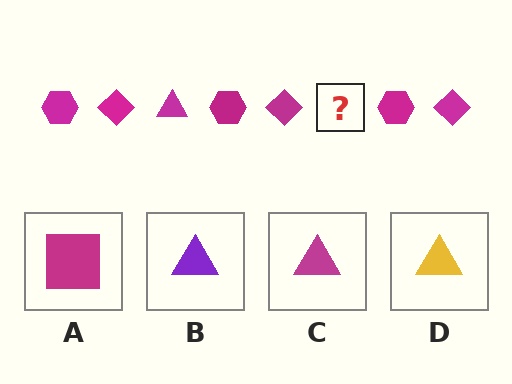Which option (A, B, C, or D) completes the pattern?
C.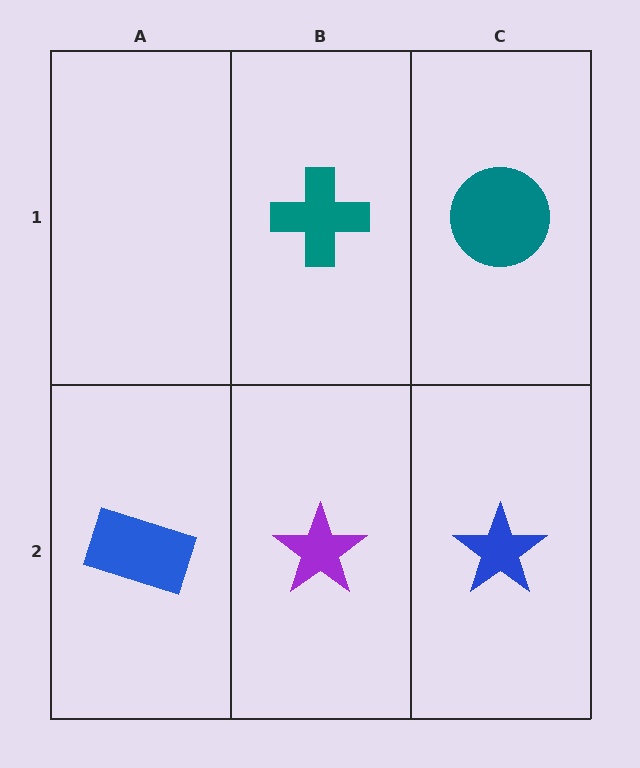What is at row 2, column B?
A purple star.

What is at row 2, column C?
A blue star.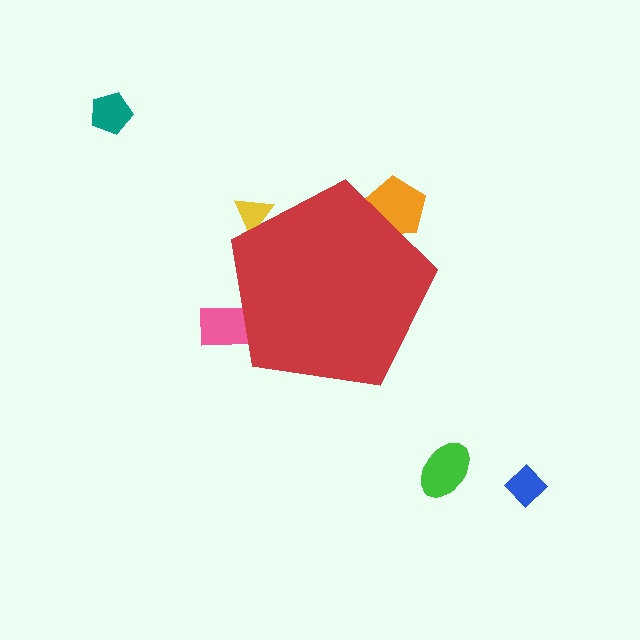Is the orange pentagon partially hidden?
Yes, the orange pentagon is partially hidden behind the red pentagon.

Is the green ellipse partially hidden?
No, the green ellipse is fully visible.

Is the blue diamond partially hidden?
No, the blue diamond is fully visible.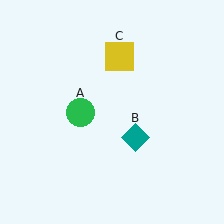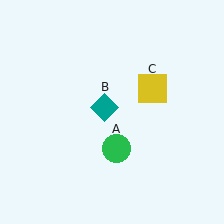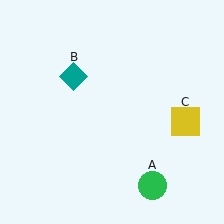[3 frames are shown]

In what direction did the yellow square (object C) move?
The yellow square (object C) moved down and to the right.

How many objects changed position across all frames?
3 objects changed position: green circle (object A), teal diamond (object B), yellow square (object C).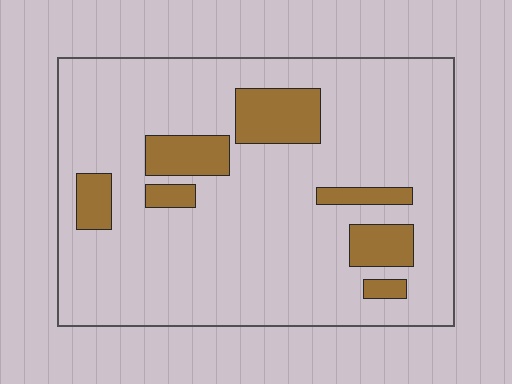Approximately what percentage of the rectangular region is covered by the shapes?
Approximately 15%.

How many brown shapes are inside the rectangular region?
7.